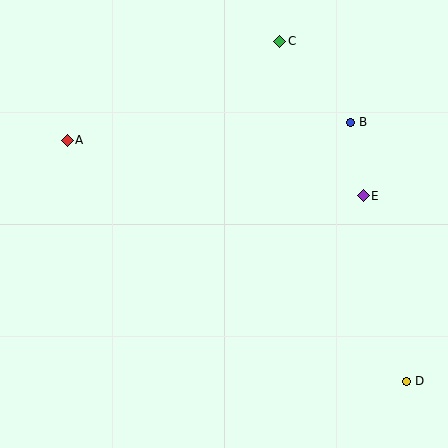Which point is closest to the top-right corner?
Point B is closest to the top-right corner.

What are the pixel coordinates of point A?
Point A is at (67, 140).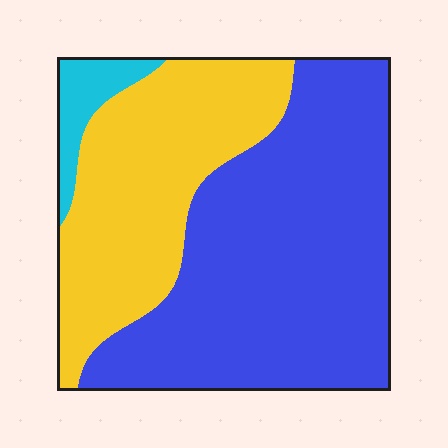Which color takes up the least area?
Cyan, at roughly 5%.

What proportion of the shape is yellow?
Yellow covers around 35% of the shape.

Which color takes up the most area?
Blue, at roughly 60%.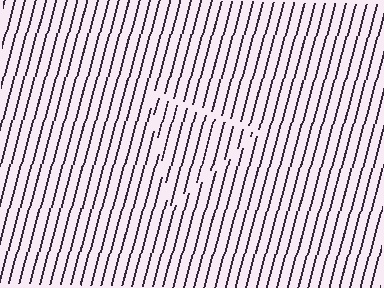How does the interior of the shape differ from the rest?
The interior of the shape contains the same grating, shifted by half a period — the contour is defined by the phase discontinuity where line-ends from the inner and outer gratings abut.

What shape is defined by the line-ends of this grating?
An illusory triangle. The interior of the shape contains the same grating, shifted by half a period — the contour is defined by the phase discontinuity where line-ends from the inner and outer gratings abut.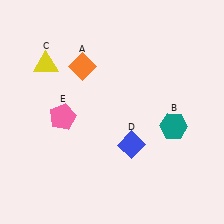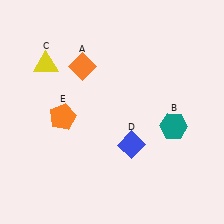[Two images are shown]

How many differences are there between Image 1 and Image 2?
There is 1 difference between the two images.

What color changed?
The pentagon (E) changed from pink in Image 1 to orange in Image 2.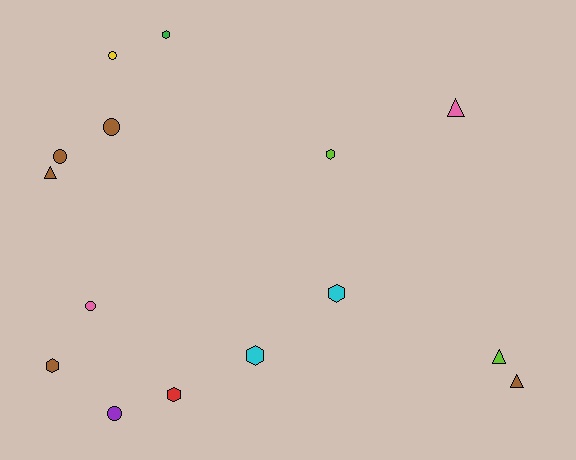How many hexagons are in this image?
There are 6 hexagons.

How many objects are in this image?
There are 15 objects.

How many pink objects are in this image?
There are 2 pink objects.